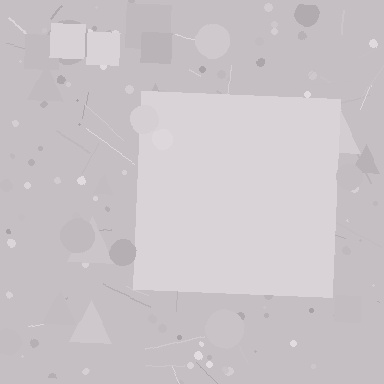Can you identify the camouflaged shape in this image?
The camouflaged shape is a square.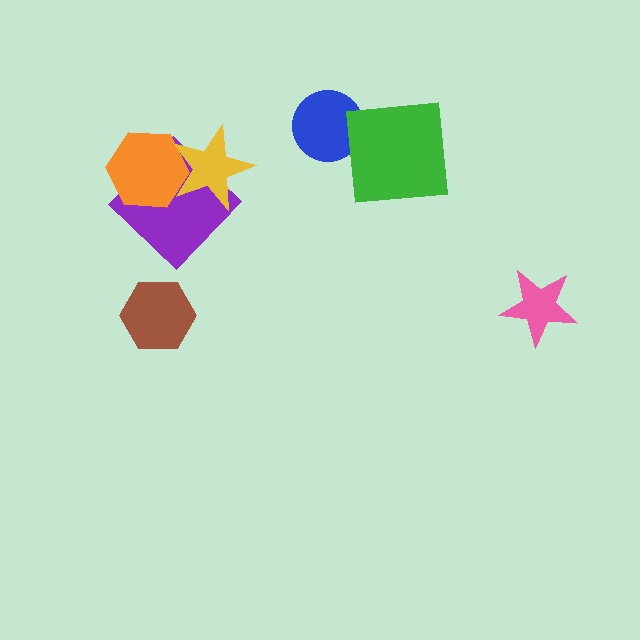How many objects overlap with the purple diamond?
2 objects overlap with the purple diamond.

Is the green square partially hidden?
No, no other shape covers it.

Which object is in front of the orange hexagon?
The yellow star is in front of the orange hexagon.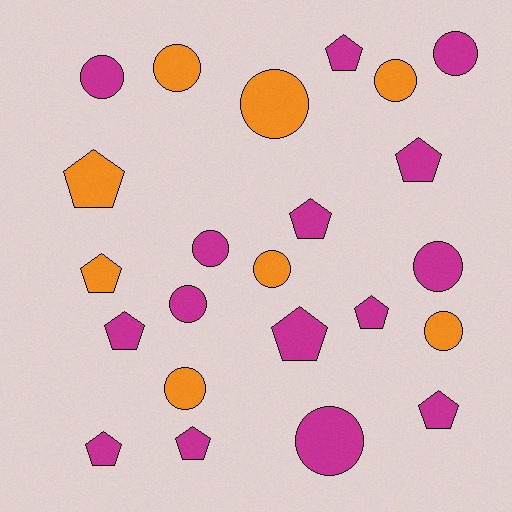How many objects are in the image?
There are 23 objects.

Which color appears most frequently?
Magenta, with 15 objects.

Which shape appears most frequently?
Circle, with 12 objects.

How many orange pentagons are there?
There are 2 orange pentagons.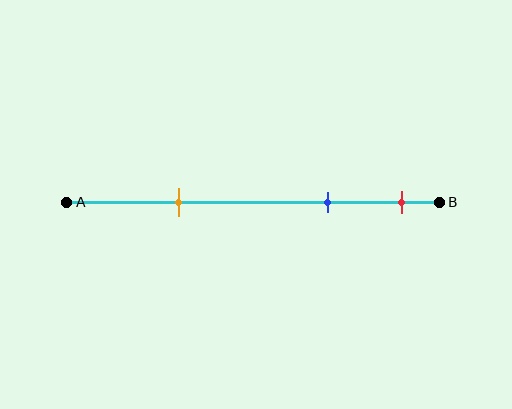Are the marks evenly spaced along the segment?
No, the marks are not evenly spaced.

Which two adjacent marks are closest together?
The blue and red marks are the closest adjacent pair.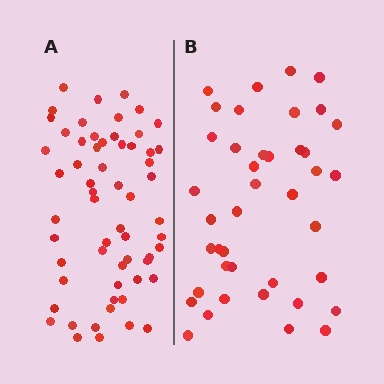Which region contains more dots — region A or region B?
Region A (the left region) has more dots.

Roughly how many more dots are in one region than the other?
Region A has approximately 20 more dots than region B.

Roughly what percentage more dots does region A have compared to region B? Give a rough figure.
About 45% more.